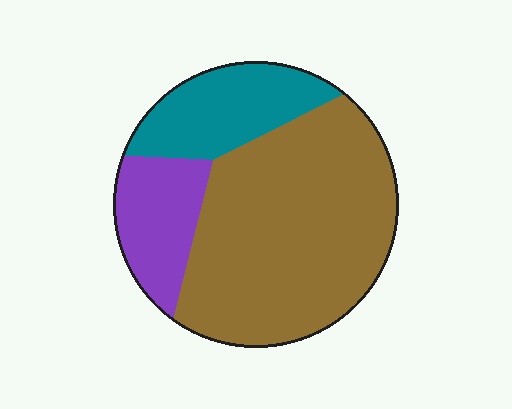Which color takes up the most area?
Brown, at roughly 65%.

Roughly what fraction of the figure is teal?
Teal covers 20% of the figure.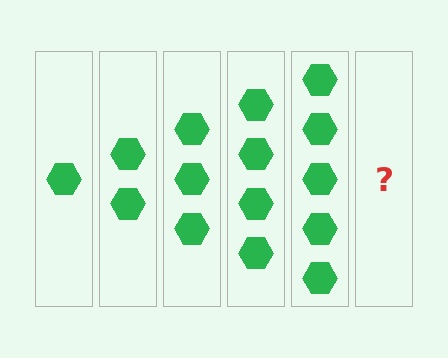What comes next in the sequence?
The next element should be 6 hexagons.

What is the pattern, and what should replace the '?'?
The pattern is that each step adds one more hexagon. The '?' should be 6 hexagons.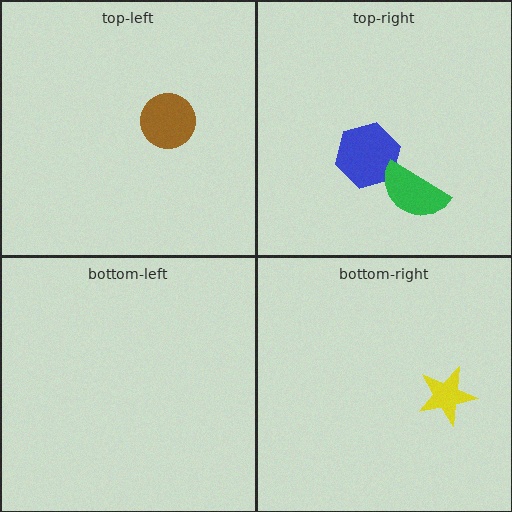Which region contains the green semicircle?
The top-right region.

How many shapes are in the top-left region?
1.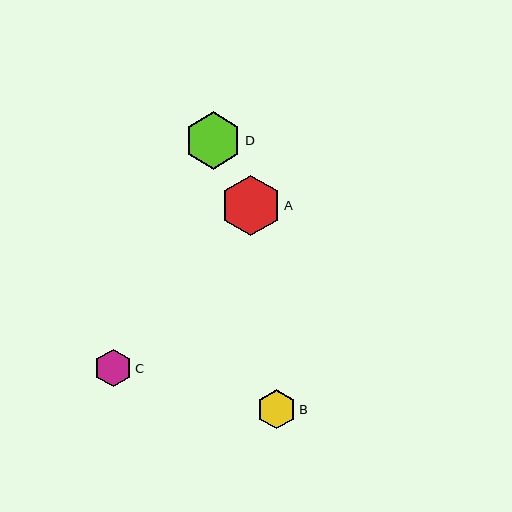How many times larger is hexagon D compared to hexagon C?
Hexagon D is approximately 1.5 times the size of hexagon C.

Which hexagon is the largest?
Hexagon A is the largest with a size of approximately 60 pixels.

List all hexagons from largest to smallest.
From largest to smallest: A, D, B, C.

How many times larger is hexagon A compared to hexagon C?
Hexagon A is approximately 1.6 times the size of hexagon C.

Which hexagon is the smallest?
Hexagon C is the smallest with a size of approximately 37 pixels.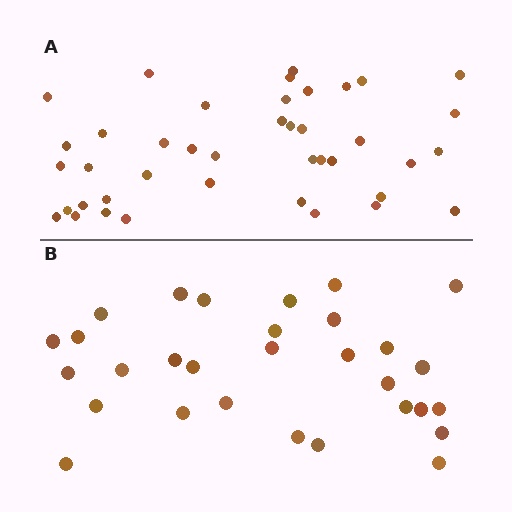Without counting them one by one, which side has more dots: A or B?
Region A (the top region) has more dots.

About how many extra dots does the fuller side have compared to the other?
Region A has roughly 12 or so more dots than region B.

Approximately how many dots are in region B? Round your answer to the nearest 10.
About 30 dots.